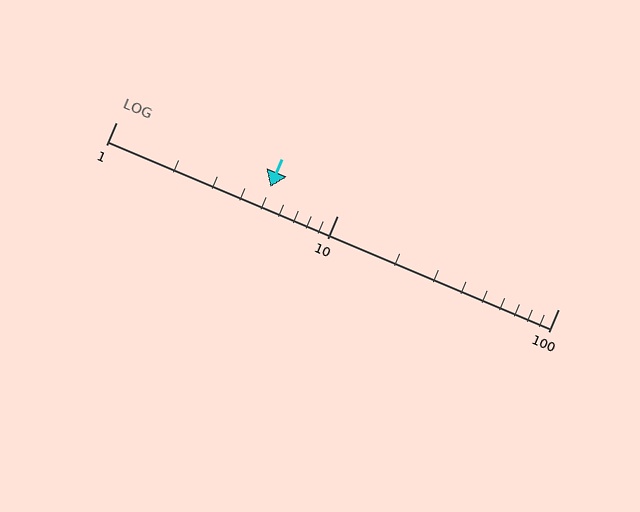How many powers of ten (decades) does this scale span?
The scale spans 2 decades, from 1 to 100.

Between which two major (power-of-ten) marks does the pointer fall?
The pointer is between 1 and 10.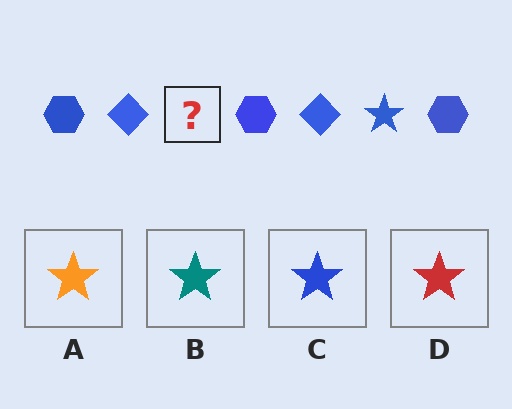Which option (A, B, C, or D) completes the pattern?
C.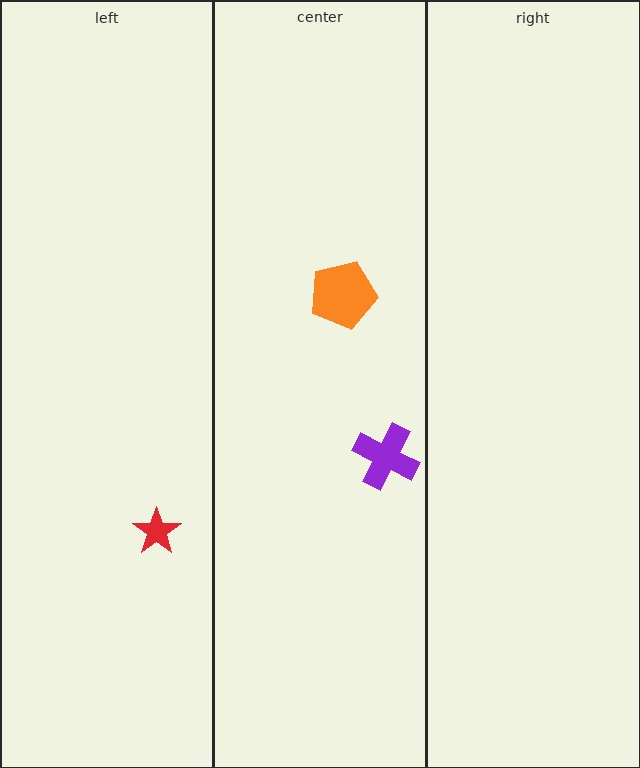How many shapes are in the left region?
1.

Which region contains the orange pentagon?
The center region.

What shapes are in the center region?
The purple cross, the orange pentagon.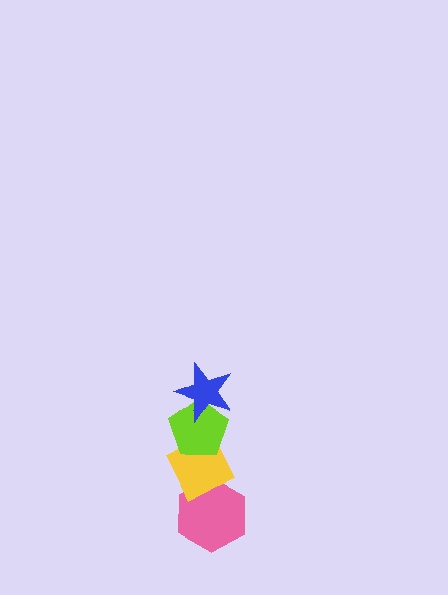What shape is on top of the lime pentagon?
The blue star is on top of the lime pentagon.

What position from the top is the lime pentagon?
The lime pentagon is 2nd from the top.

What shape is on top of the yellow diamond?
The lime pentagon is on top of the yellow diamond.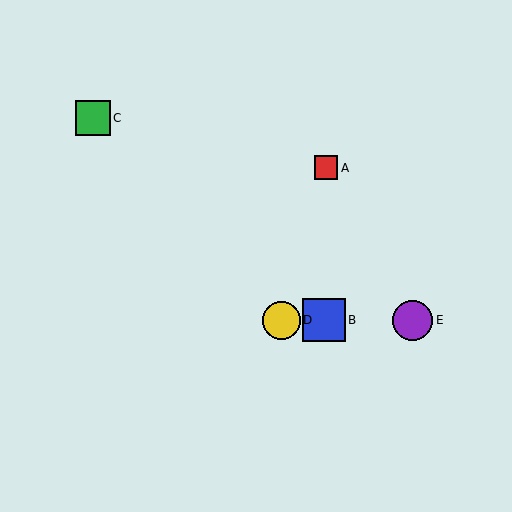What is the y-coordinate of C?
Object C is at y≈118.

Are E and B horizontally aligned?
Yes, both are at y≈320.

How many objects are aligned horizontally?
3 objects (B, D, E) are aligned horizontally.